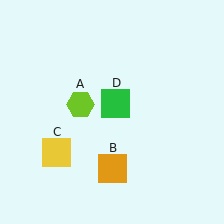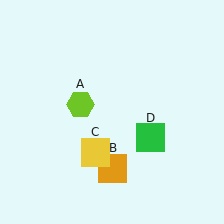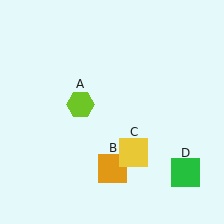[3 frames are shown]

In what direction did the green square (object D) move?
The green square (object D) moved down and to the right.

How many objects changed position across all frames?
2 objects changed position: yellow square (object C), green square (object D).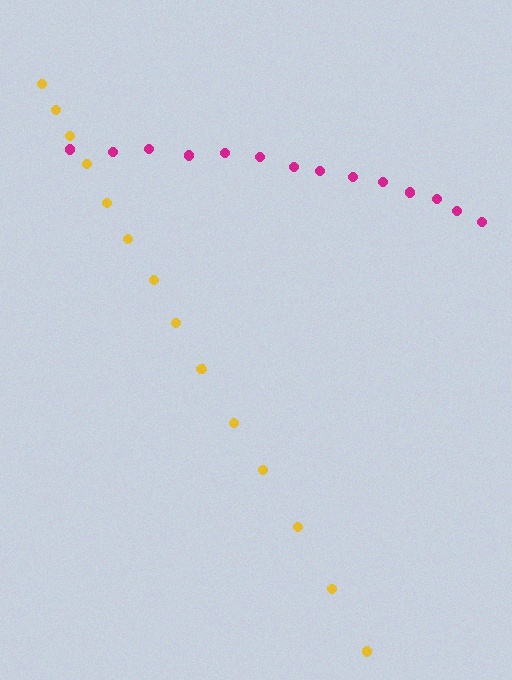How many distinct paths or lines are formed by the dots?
There are 2 distinct paths.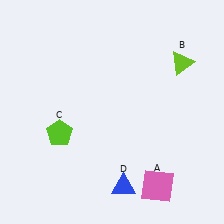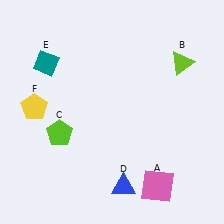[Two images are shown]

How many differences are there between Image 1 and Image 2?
There are 2 differences between the two images.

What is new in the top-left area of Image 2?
A yellow pentagon (F) was added in the top-left area of Image 2.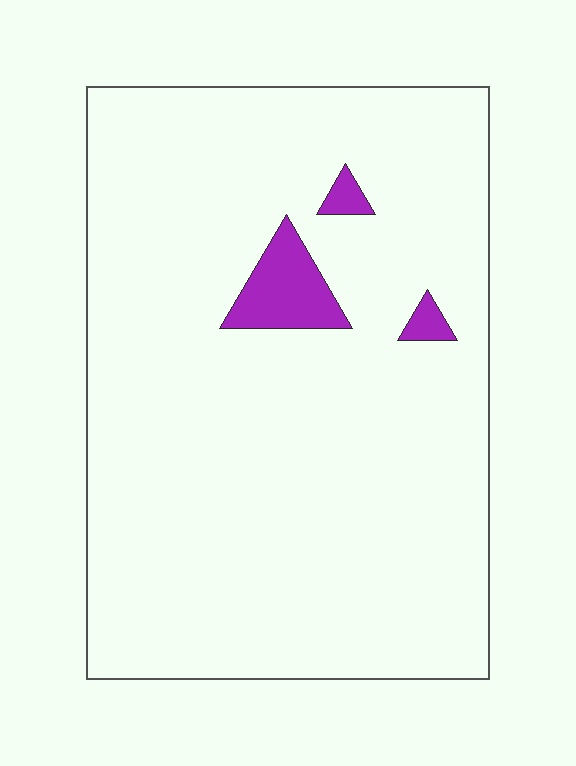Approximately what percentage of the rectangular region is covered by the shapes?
Approximately 5%.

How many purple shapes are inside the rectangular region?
3.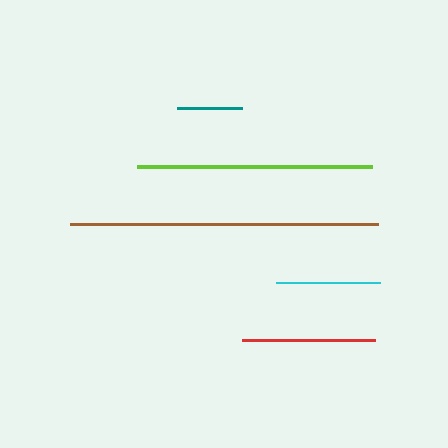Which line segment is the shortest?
The teal line is the shortest at approximately 65 pixels.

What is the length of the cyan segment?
The cyan segment is approximately 104 pixels long.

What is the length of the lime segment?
The lime segment is approximately 235 pixels long.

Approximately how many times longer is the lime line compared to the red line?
The lime line is approximately 1.8 times the length of the red line.